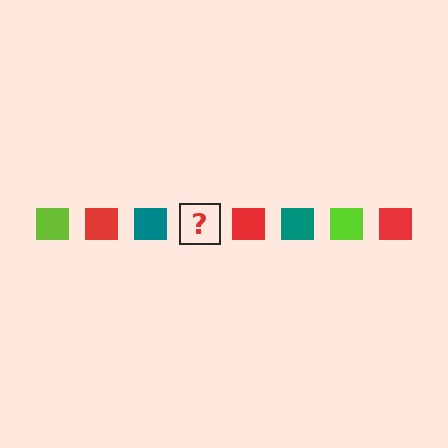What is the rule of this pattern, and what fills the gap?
The rule is that the pattern cycles through lime, red, teal squares. The gap should be filled with a lime square.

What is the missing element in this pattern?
The missing element is a lime square.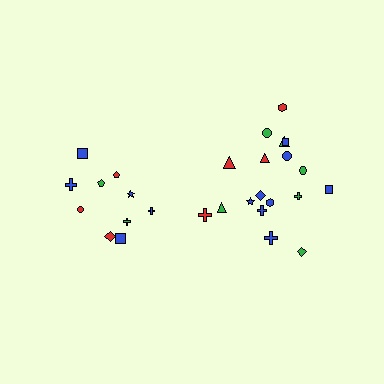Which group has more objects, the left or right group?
The right group.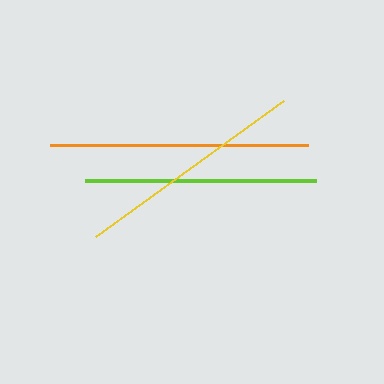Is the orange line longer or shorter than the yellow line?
The orange line is longer than the yellow line.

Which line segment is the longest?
The orange line is the longest at approximately 258 pixels.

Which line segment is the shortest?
The lime line is the shortest at approximately 230 pixels.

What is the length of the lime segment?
The lime segment is approximately 230 pixels long.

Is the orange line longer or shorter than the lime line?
The orange line is longer than the lime line.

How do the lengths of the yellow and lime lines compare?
The yellow and lime lines are approximately the same length.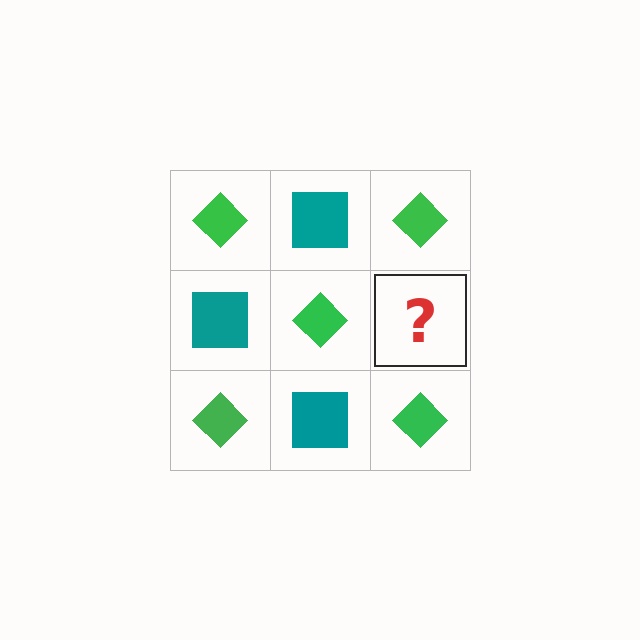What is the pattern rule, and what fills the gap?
The rule is that it alternates green diamond and teal square in a checkerboard pattern. The gap should be filled with a teal square.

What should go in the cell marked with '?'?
The missing cell should contain a teal square.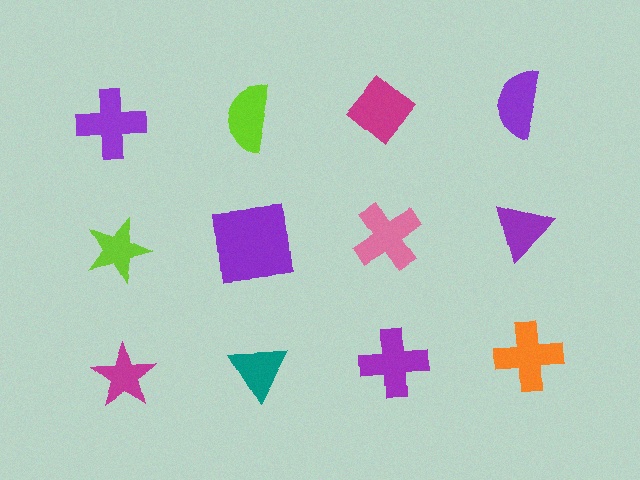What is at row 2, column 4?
A purple triangle.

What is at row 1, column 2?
A lime semicircle.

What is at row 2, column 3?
A pink cross.